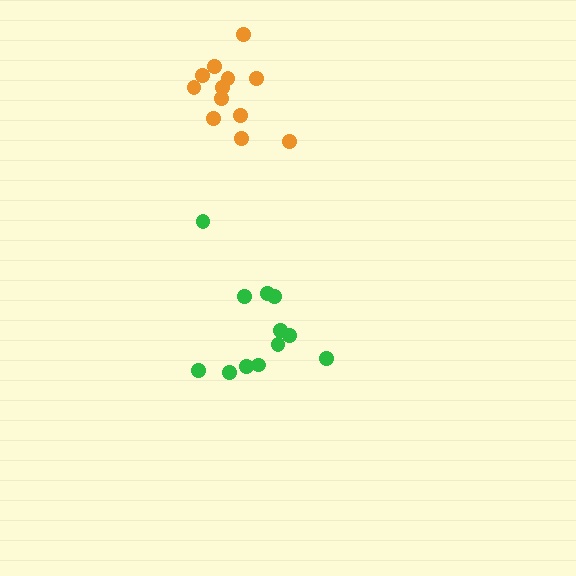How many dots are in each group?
Group 1: 12 dots, Group 2: 12 dots (24 total).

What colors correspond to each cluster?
The clusters are colored: green, orange.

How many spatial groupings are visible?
There are 2 spatial groupings.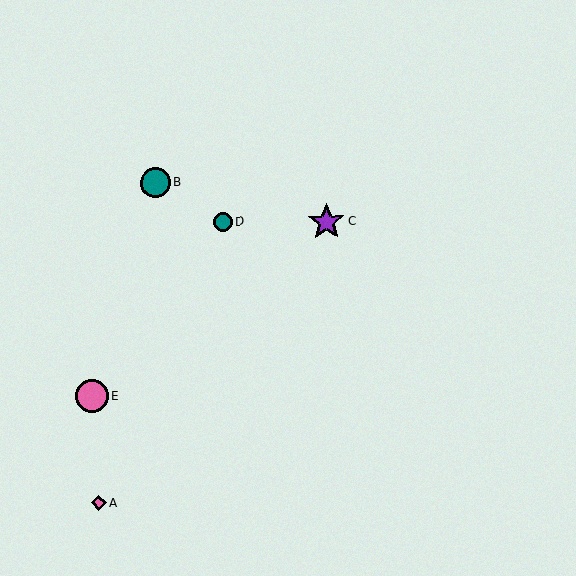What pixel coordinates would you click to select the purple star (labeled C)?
Click at (326, 222) to select the purple star C.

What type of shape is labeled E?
Shape E is a pink circle.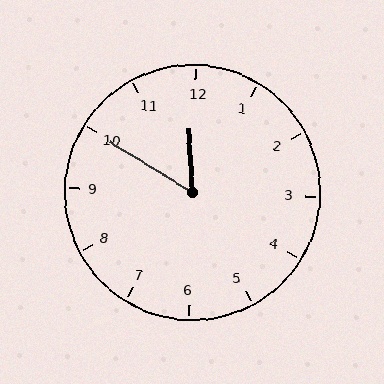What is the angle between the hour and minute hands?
Approximately 55 degrees.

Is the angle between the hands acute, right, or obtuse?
It is acute.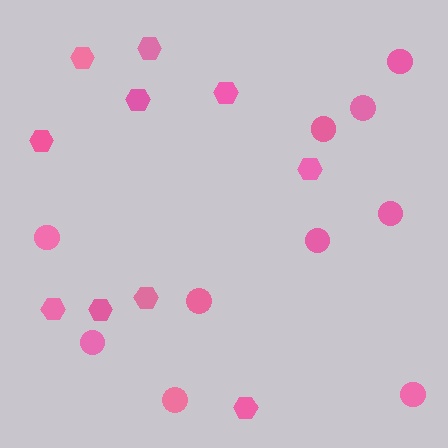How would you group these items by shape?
There are 2 groups: one group of circles (10) and one group of hexagons (10).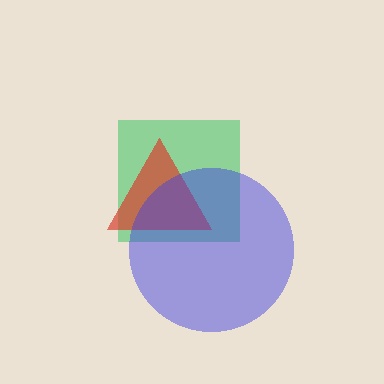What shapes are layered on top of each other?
The layered shapes are: a green square, a red triangle, a blue circle.